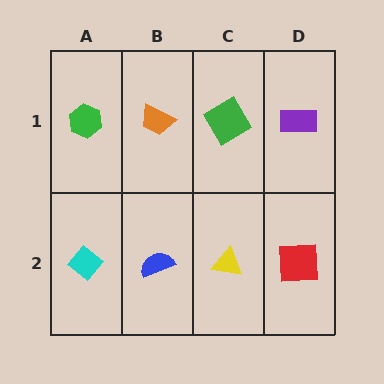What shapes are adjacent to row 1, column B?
A blue semicircle (row 2, column B), a green hexagon (row 1, column A), a green diamond (row 1, column C).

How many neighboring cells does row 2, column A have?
2.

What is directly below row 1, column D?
A red square.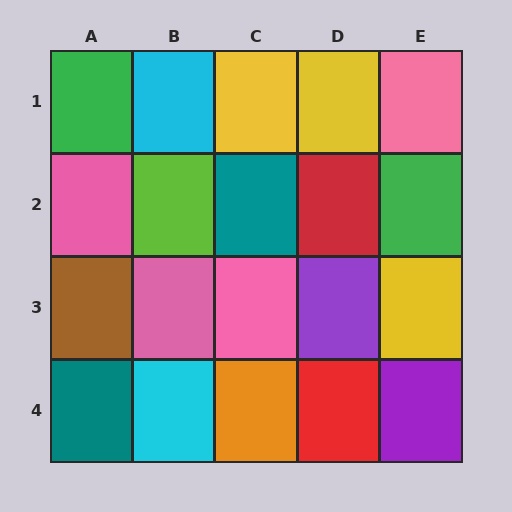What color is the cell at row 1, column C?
Yellow.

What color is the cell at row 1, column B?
Cyan.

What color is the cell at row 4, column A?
Teal.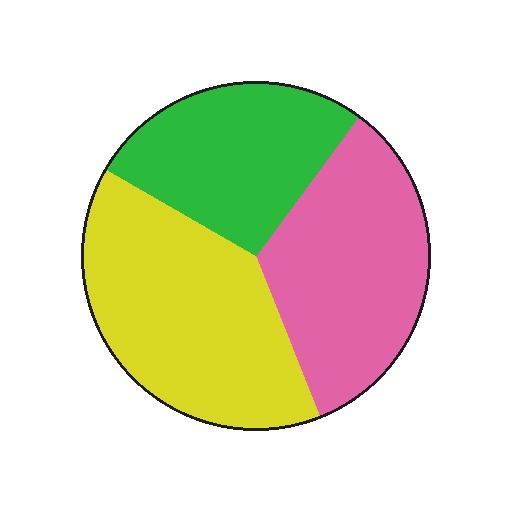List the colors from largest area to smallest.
From largest to smallest: yellow, pink, green.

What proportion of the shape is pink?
Pink covers 34% of the shape.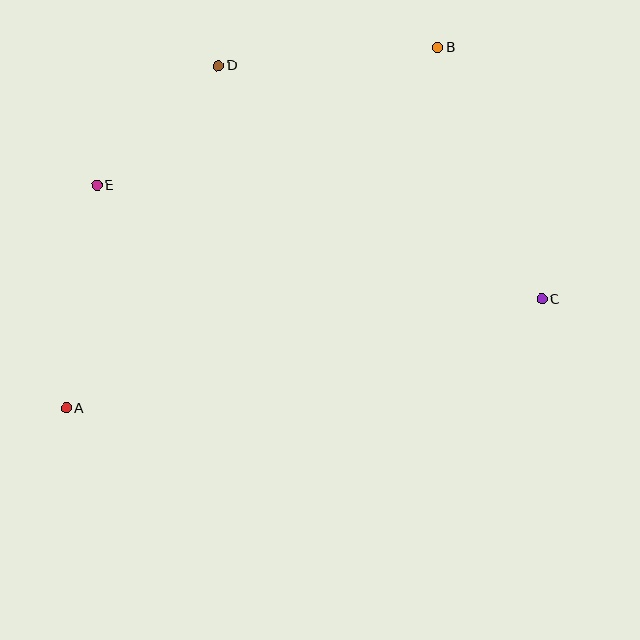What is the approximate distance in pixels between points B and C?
The distance between B and C is approximately 272 pixels.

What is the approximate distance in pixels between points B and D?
The distance between B and D is approximately 220 pixels.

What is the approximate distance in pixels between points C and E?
The distance between C and E is approximately 459 pixels.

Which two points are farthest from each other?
Points A and B are farthest from each other.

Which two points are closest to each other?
Points D and E are closest to each other.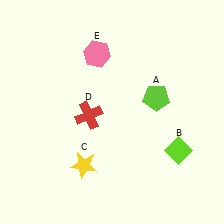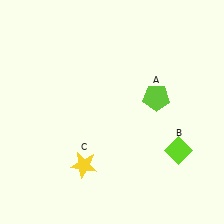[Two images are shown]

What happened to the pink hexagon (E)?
The pink hexagon (E) was removed in Image 2. It was in the top-left area of Image 1.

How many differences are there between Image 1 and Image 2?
There are 2 differences between the two images.